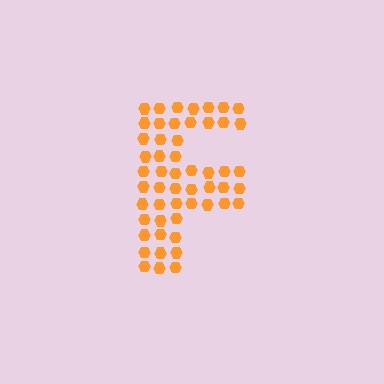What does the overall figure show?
The overall figure shows the letter F.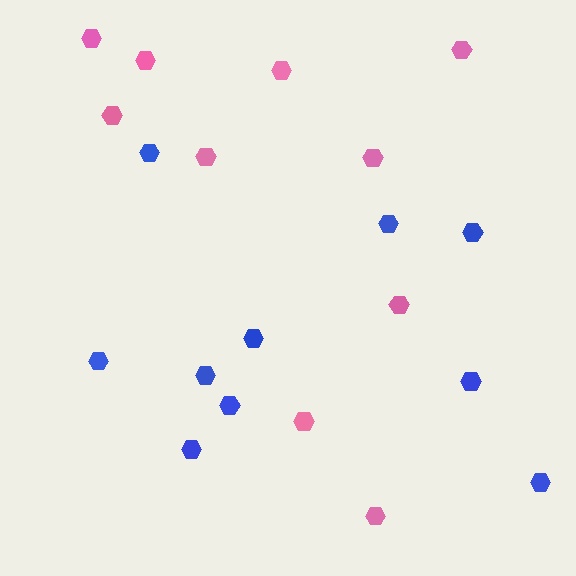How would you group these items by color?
There are 2 groups: one group of blue hexagons (10) and one group of pink hexagons (10).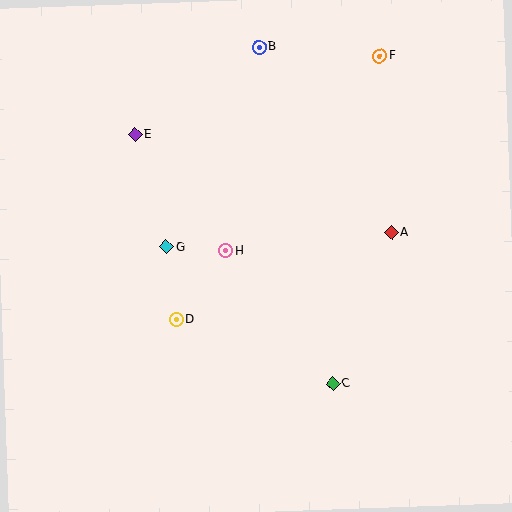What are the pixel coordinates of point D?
Point D is at (176, 319).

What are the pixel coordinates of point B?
Point B is at (259, 47).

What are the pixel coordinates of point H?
Point H is at (225, 251).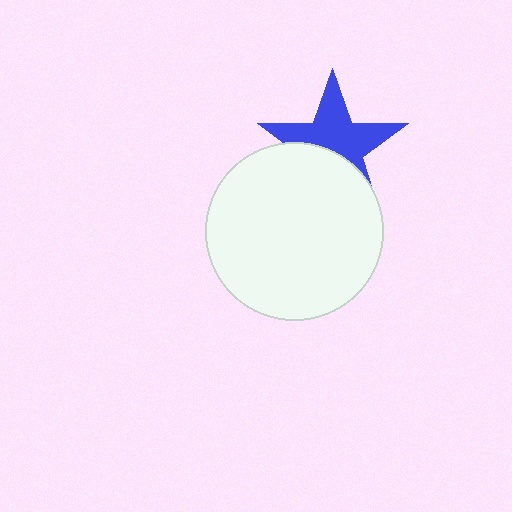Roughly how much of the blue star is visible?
About half of it is visible (roughly 59%).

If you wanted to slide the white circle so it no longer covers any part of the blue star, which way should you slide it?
Slide it down — that is the most direct way to separate the two shapes.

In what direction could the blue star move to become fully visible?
The blue star could move up. That would shift it out from behind the white circle entirely.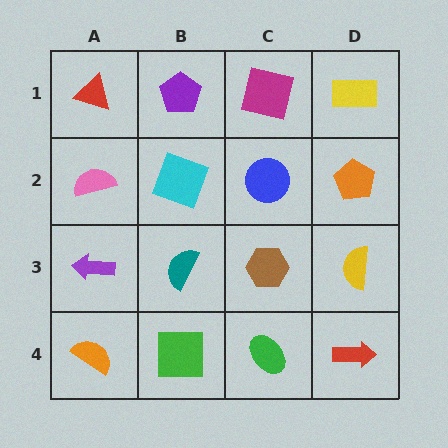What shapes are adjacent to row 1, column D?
An orange pentagon (row 2, column D), a magenta square (row 1, column C).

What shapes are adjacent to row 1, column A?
A pink semicircle (row 2, column A), a purple pentagon (row 1, column B).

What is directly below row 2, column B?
A teal semicircle.